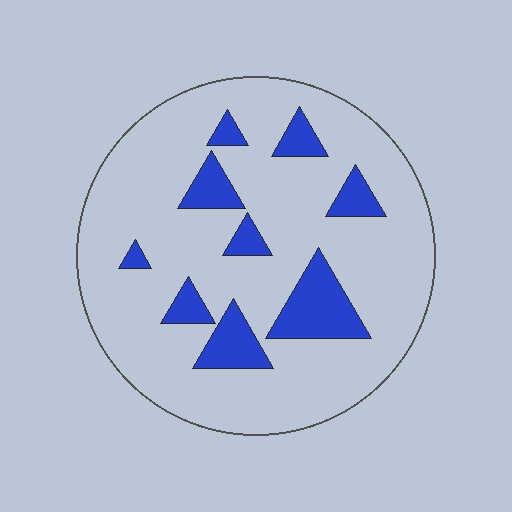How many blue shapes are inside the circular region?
9.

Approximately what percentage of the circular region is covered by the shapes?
Approximately 15%.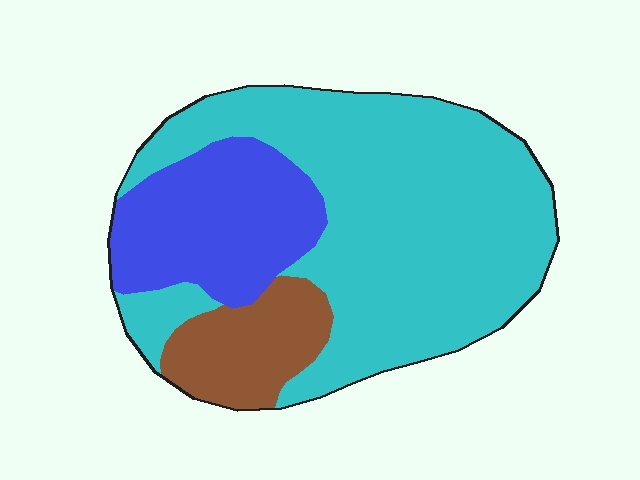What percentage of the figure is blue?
Blue covers around 25% of the figure.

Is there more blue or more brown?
Blue.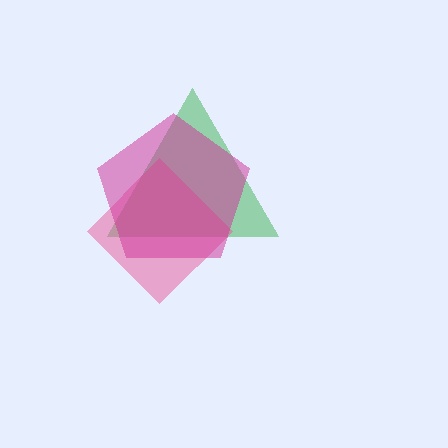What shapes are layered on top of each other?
The layered shapes are: a green triangle, a pink diamond, a magenta pentagon.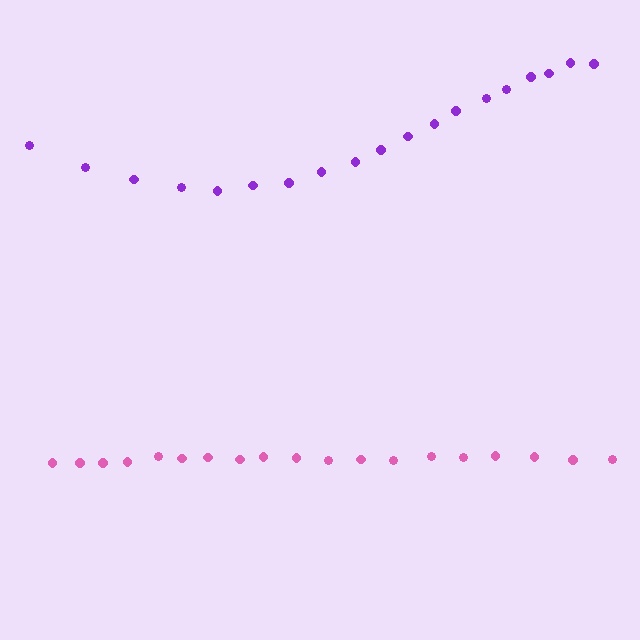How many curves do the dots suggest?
There are 2 distinct paths.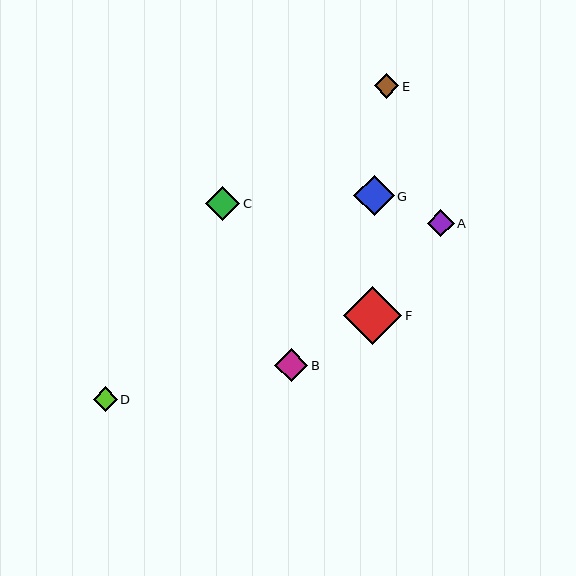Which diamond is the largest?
Diamond F is the largest with a size of approximately 58 pixels.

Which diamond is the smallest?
Diamond D is the smallest with a size of approximately 24 pixels.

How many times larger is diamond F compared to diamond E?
Diamond F is approximately 2.4 times the size of diamond E.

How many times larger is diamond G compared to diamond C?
Diamond G is approximately 1.2 times the size of diamond C.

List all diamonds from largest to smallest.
From largest to smallest: F, G, C, B, A, E, D.